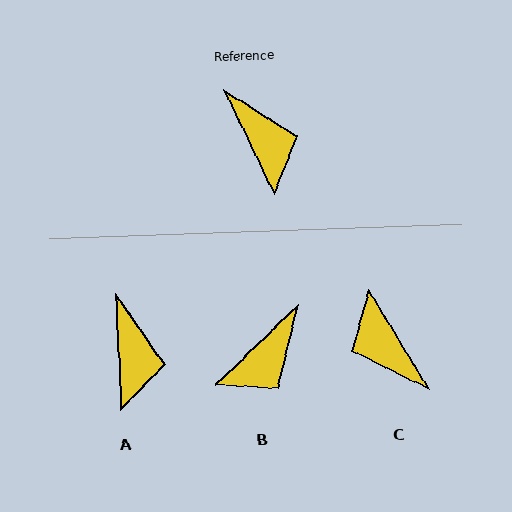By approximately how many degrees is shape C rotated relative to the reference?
Approximately 174 degrees clockwise.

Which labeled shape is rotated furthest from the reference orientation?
C, about 174 degrees away.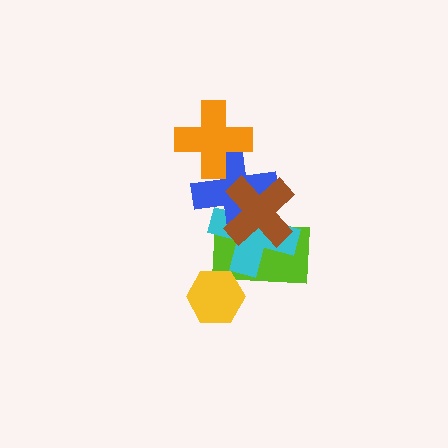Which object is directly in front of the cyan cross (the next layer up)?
The blue cross is directly in front of the cyan cross.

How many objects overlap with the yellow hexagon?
1 object overlaps with the yellow hexagon.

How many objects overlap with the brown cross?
3 objects overlap with the brown cross.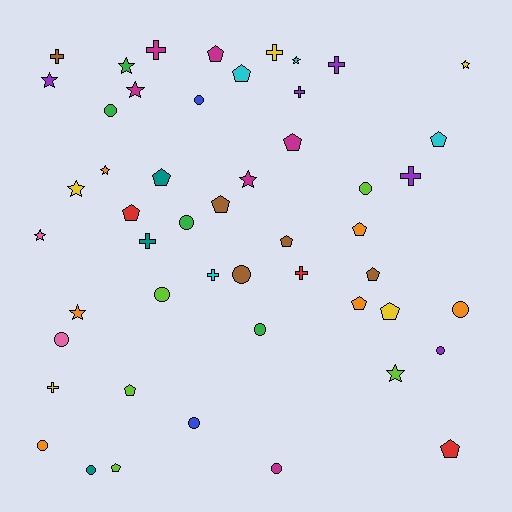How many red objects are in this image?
There are 3 red objects.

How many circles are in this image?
There are 14 circles.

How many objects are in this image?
There are 50 objects.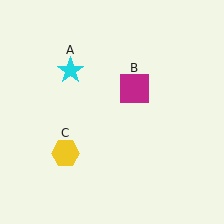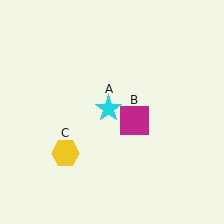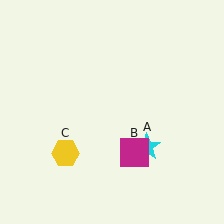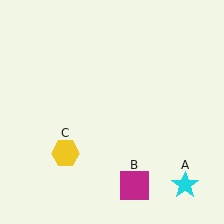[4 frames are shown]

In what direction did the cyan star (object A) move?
The cyan star (object A) moved down and to the right.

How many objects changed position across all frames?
2 objects changed position: cyan star (object A), magenta square (object B).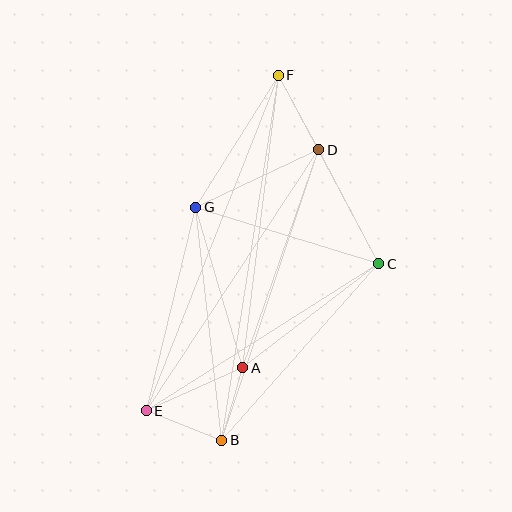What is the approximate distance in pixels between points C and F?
The distance between C and F is approximately 214 pixels.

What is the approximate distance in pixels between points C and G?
The distance between C and G is approximately 192 pixels.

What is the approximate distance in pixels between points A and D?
The distance between A and D is approximately 231 pixels.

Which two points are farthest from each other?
Points B and F are farthest from each other.